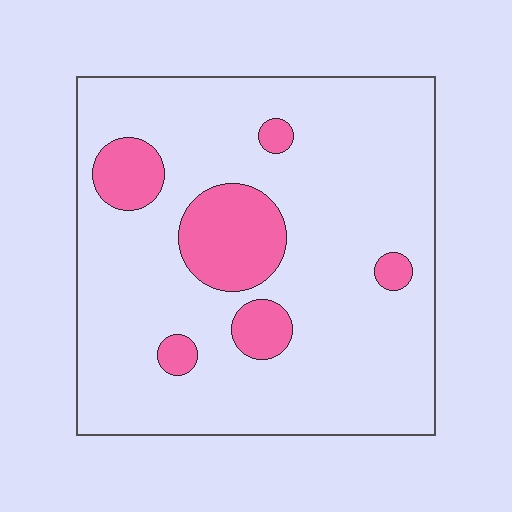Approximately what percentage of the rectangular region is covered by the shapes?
Approximately 15%.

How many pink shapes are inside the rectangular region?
6.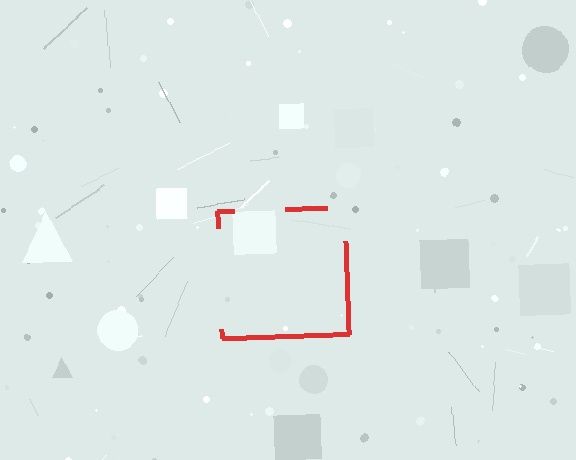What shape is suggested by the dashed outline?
The dashed outline suggests a square.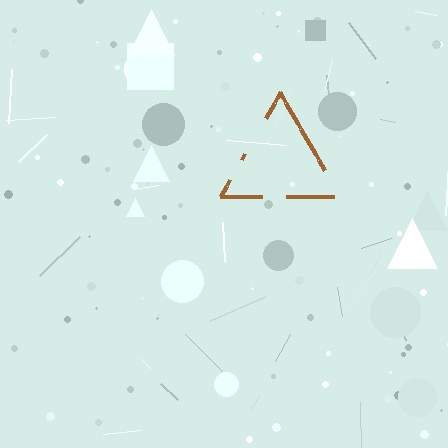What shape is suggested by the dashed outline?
The dashed outline suggests a triangle.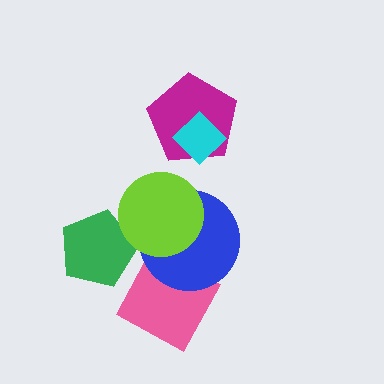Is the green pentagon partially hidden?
Yes, it is partially covered by another shape.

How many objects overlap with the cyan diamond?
1 object overlaps with the cyan diamond.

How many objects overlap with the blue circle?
2 objects overlap with the blue circle.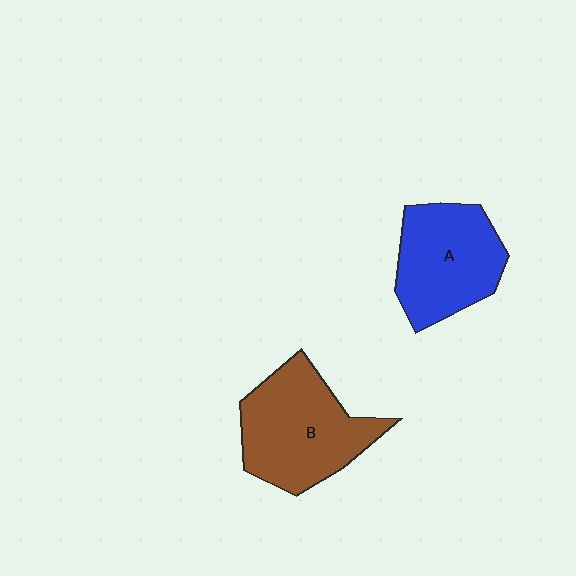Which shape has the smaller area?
Shape A (blue).